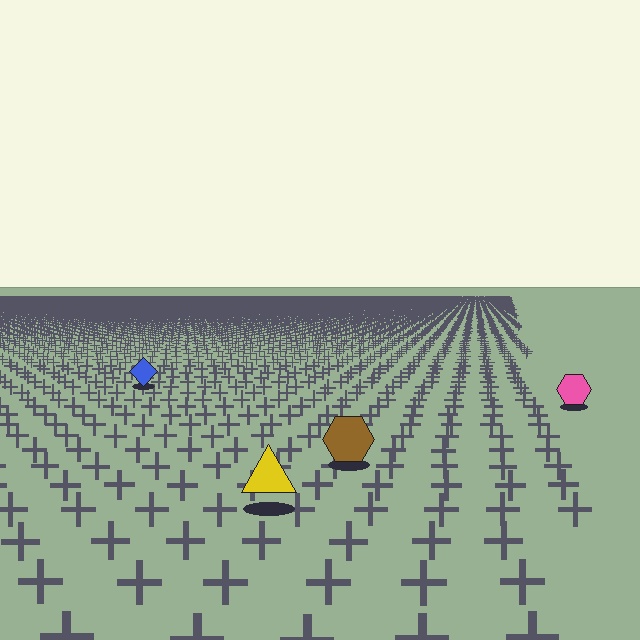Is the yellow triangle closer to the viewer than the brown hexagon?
Yes. The yellow triangle is closer — you can tell from the texture gradient: the ground texture is coarser near it.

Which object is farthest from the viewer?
The blue diamond is farthest from the viewer. It appears smaller and the ground texture around it is denser.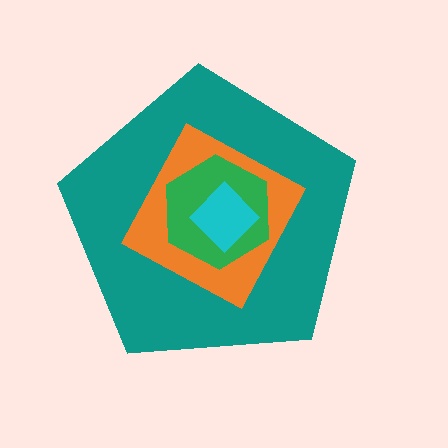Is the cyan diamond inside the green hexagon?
Yes.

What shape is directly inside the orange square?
The green hexagon.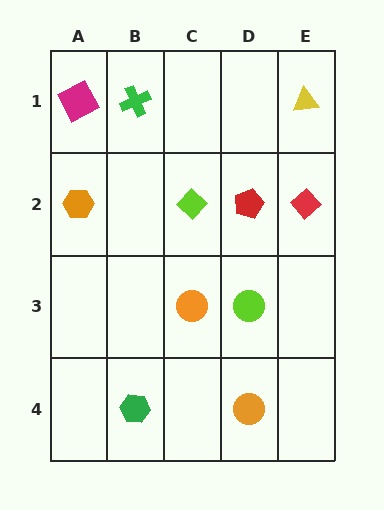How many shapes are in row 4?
2 shapes.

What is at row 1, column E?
A yellow triangle.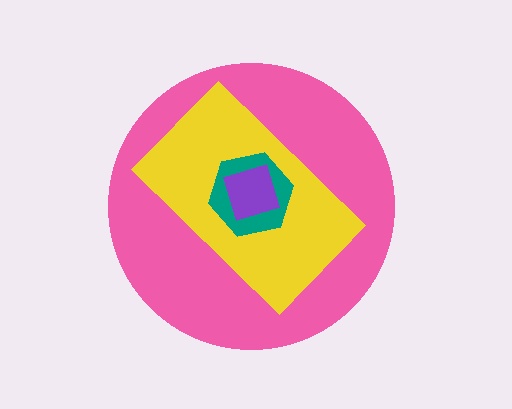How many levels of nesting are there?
4.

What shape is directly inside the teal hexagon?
The purple square.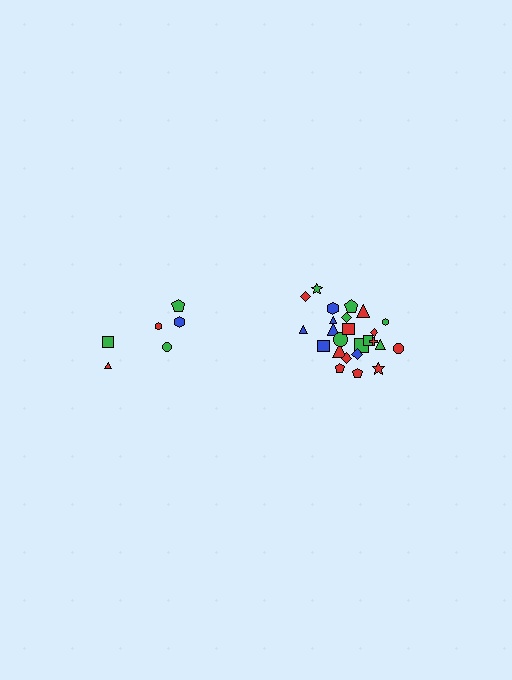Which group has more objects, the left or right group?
The right group.